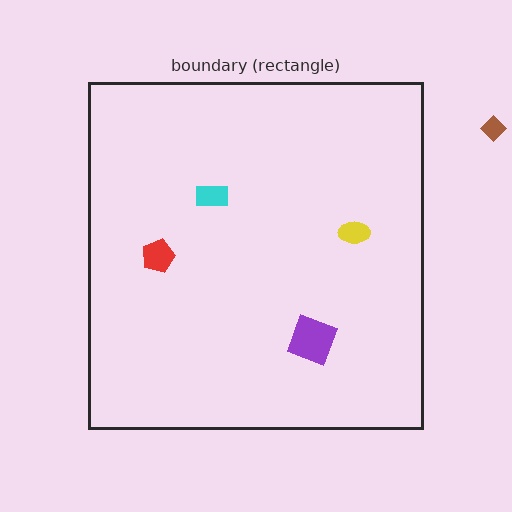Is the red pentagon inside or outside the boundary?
Inside.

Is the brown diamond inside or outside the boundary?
Outside.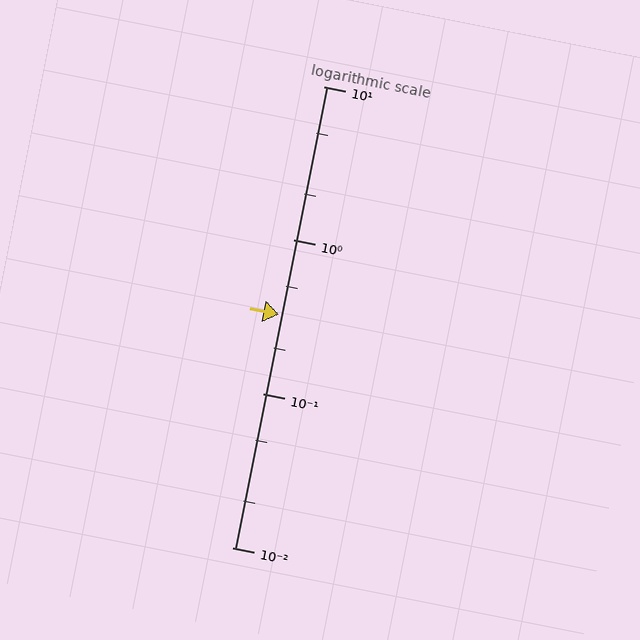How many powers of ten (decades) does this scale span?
The scale spans 3 decades, from 0.01 to 10.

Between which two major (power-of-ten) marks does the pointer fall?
The pointer is between 0.1 and 1.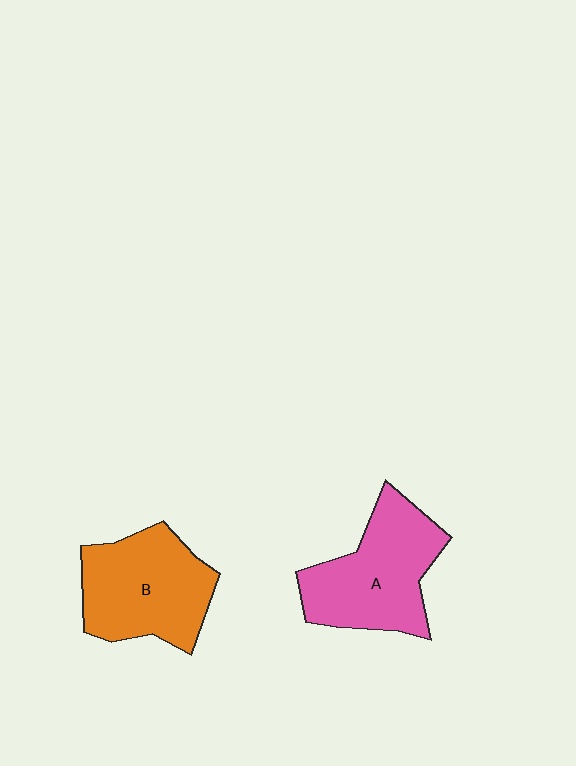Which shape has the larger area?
Shape A (pink).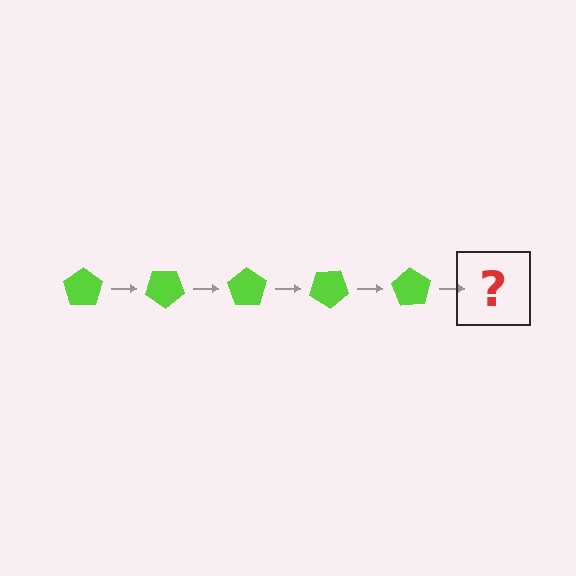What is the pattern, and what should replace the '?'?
The pattern is that the pentagon rotates 35 degrees each step. The '?' should be a lime pentagon rotated 175 degrees.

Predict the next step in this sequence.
The next step is a lime pentagon rotated 175 degrees.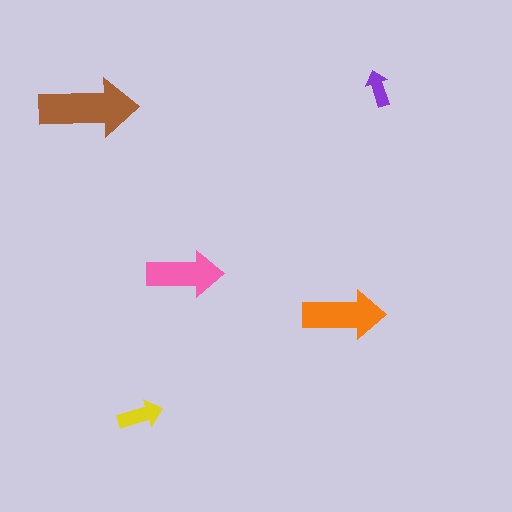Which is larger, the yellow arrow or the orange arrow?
The orange one.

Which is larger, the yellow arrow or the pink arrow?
The pink one.